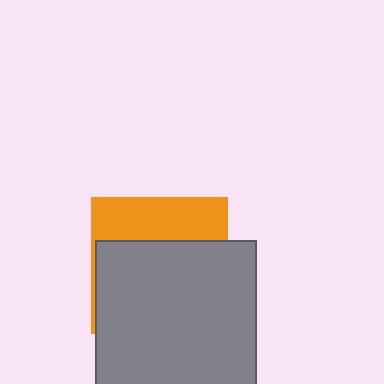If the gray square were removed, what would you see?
You would see the complete orange square.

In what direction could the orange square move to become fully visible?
The orange square could move up. That would shift it out from behind the gray square entirely.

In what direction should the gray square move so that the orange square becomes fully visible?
The gray square should move down. That is the shortest direction to clear the overlap and leave the orange square fully visible.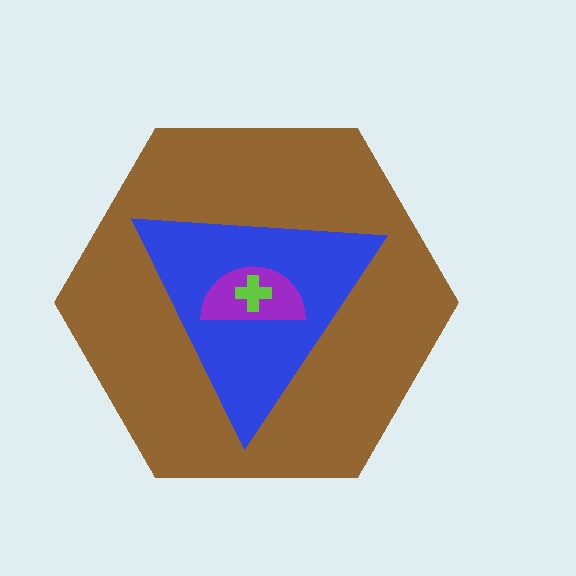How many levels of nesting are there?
4.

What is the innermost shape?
The lime cross.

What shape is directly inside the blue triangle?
The purple semicircle.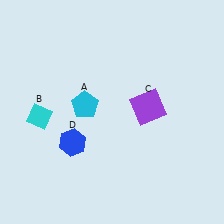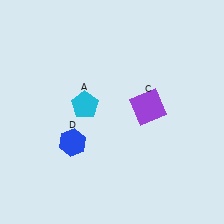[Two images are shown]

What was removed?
The cyan diamond (B) was removed in Image 2.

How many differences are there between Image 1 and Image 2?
There is 1 difference between the two images.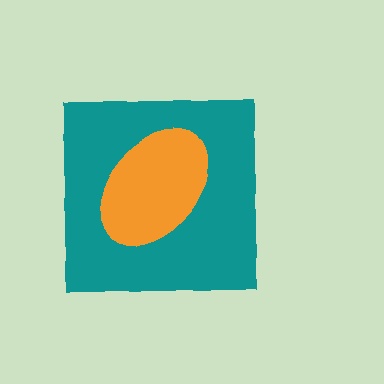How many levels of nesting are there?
2.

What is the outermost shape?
The teal square.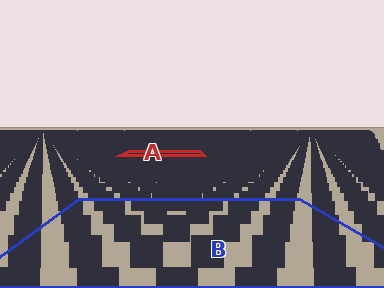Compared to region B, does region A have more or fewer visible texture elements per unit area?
Region A has more texture elements per unit area — they are packed more densely because it is farther away.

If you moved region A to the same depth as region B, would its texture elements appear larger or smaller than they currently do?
They would appear larger. At a closer depth, the same texture elements are projected at a bigger on-screen size.